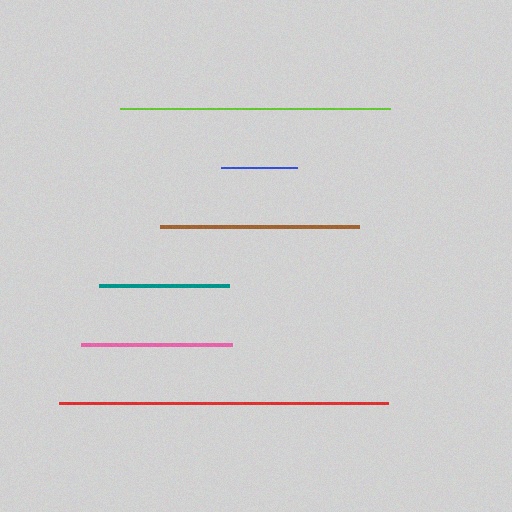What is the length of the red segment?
The red segment is approximately 329 pixels long.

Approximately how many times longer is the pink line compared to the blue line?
The pink line is approximately 2.0 times the length of the blue line.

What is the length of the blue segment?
The blue segment is approximately 76 pixels long.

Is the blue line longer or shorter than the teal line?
The teal line is longer than the blue line.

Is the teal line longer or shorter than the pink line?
The pink line is longer than the teal line.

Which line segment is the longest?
The red line is the longest at approximately 329 pixels.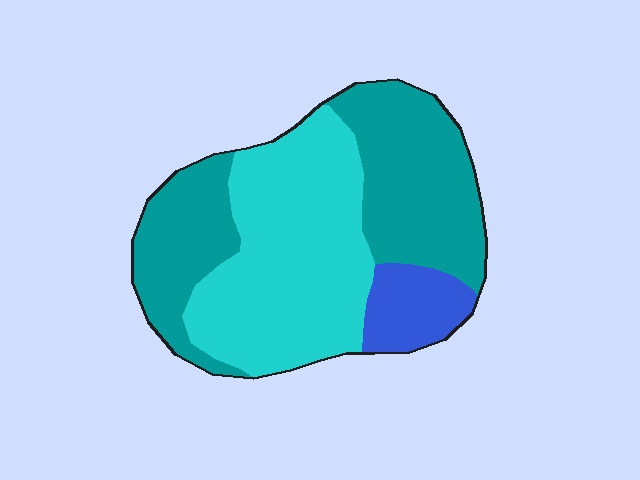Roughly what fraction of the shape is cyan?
Cyan takes up between a quarter and a half of the shape.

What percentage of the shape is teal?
Teal takes up between a quarter and a half of the shape.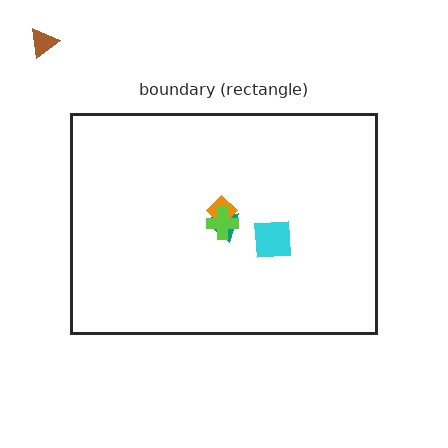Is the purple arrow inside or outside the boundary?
Inside.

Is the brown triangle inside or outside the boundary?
Outside.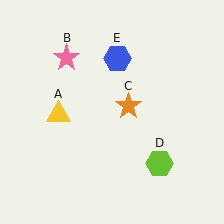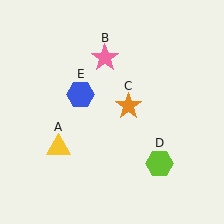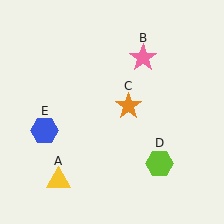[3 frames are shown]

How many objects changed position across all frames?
3 objects changed position: yellow triangle (object A), pink star (object B), blue hexagon (object E).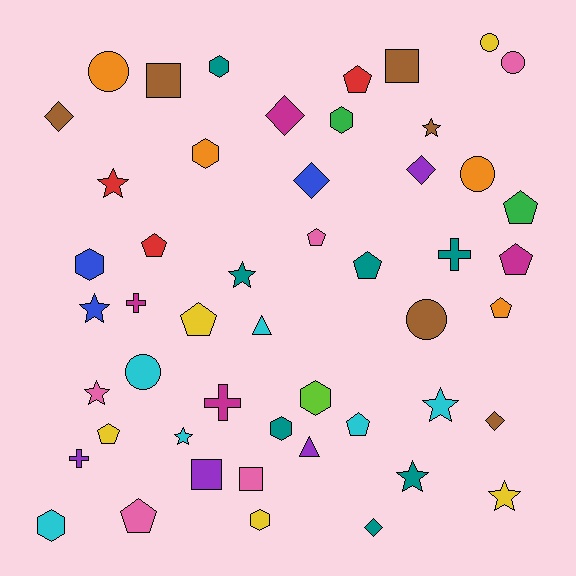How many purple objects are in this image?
There are 4 purple objects.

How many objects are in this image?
There are 50 objects.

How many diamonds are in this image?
There are 6 diamonds.